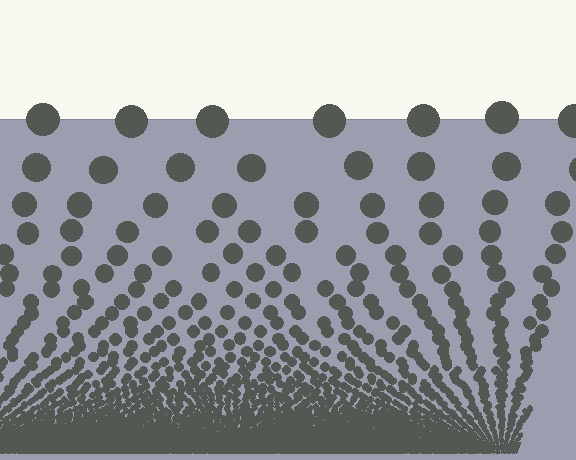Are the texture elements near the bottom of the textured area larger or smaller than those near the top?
Smaller. The gradient is inverted — elements near the bottom are smaller and denser.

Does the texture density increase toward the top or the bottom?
Density increases toward the bottom.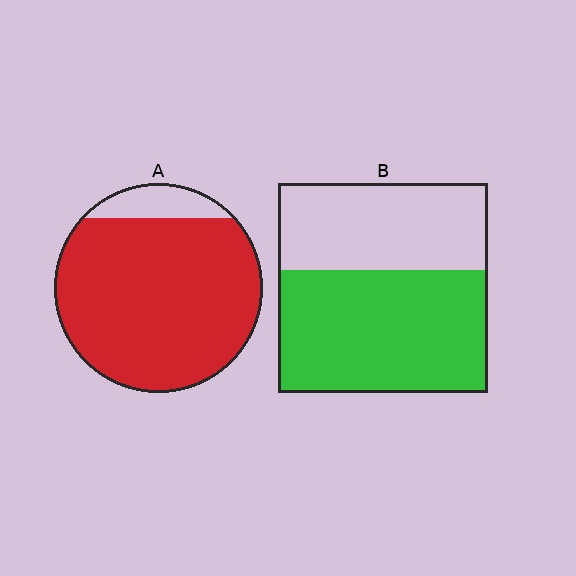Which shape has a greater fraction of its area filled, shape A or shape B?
Shape A.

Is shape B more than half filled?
Yes.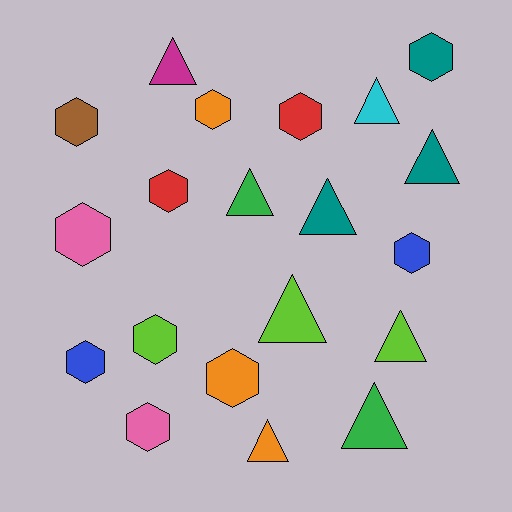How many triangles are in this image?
There are 9 triangles.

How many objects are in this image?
There are 20 objects.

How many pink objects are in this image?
There are 2 pink objects.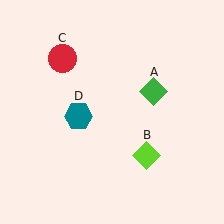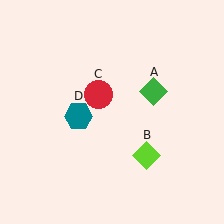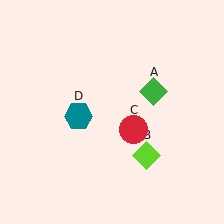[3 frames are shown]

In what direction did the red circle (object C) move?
The red circle (object C) moved down and to the right.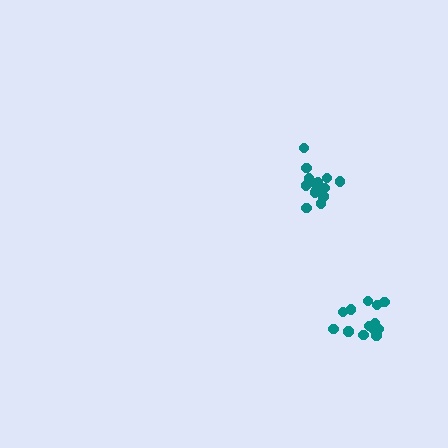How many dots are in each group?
Group 1: 14 dots, Group 2: 14 dots (28 total).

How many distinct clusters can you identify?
There are 2 distinct clusters.